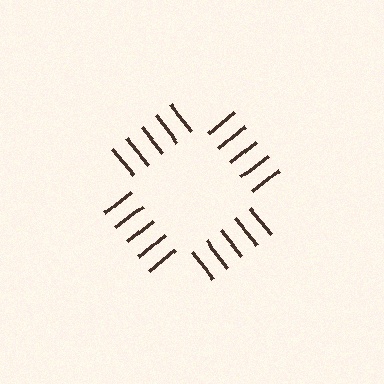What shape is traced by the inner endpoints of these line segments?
An illusory square — the line segments terminate on its edges but no continuous stroke is drawn.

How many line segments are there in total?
20 — 5 along each of the 4 edges.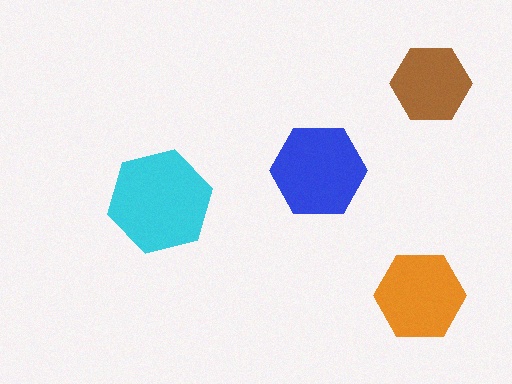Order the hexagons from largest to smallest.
the cyan one, the blue one, the orange one, the brown one.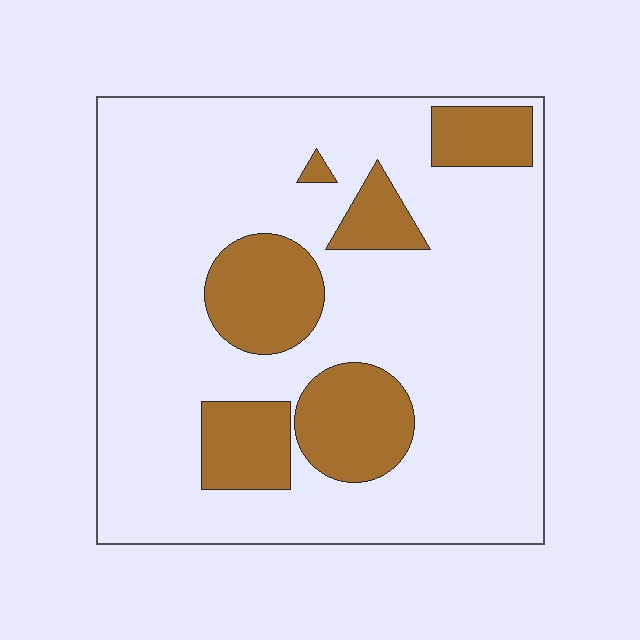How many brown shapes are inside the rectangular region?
6.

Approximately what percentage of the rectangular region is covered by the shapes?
Approximately 20%.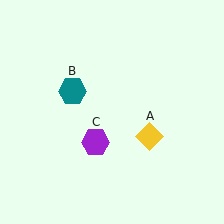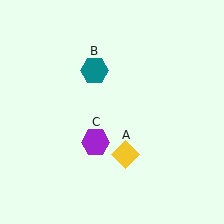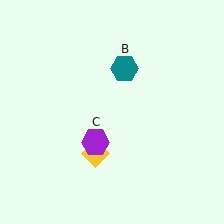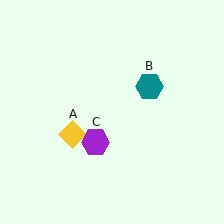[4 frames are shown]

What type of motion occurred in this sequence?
The yellow diamond (object A), teal hexagon (object B) rotated clockwise around the center of the scene.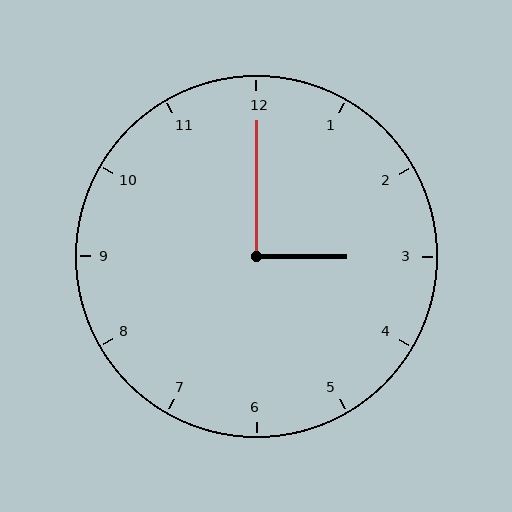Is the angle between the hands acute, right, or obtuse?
It is right.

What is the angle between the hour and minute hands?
Approximately 90 degrees.